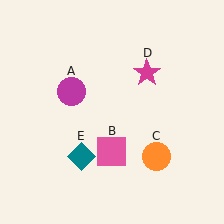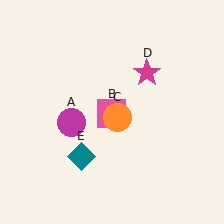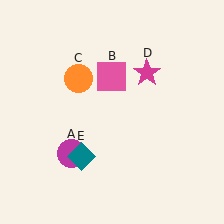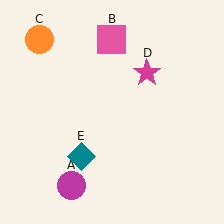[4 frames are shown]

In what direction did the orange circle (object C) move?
The orange circle (object C) moved up and to the left.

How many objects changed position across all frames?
3 objects changed position: magenta circle (object A), pink square (object B), orange circle (object C).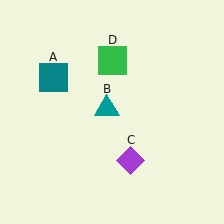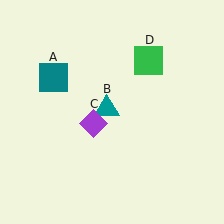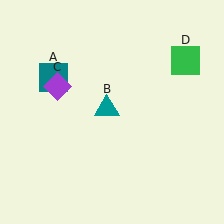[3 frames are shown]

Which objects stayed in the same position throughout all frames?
Teal square (object A) and teal triangle (object B) remained stationary.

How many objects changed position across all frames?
2 objects changed position: purple diamond (object C), green square (object D).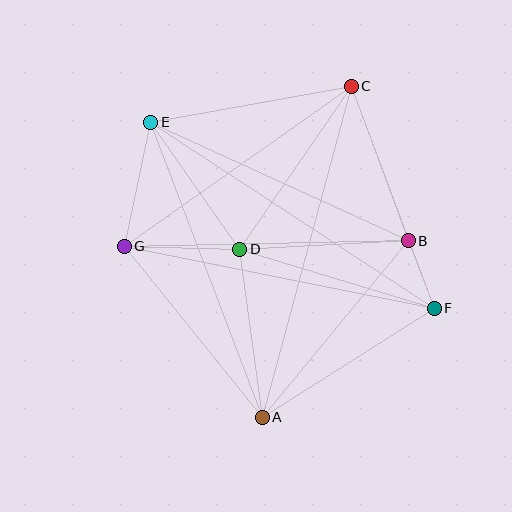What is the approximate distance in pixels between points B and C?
The distance between B and C is approximately 165 pixels.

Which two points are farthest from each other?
Points A and C are farthest from each other.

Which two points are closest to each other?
Points B and F are closest to each other.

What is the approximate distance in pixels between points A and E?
The distance between A and E is approximately 315 pixels.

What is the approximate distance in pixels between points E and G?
The distance between E and G is approximately 127 pixels.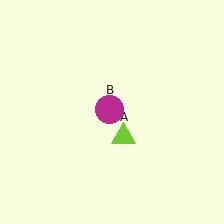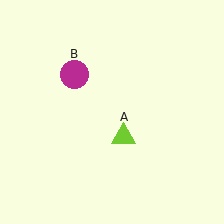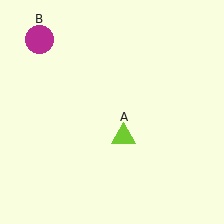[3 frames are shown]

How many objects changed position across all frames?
1 object changed position: magenta circle (object B).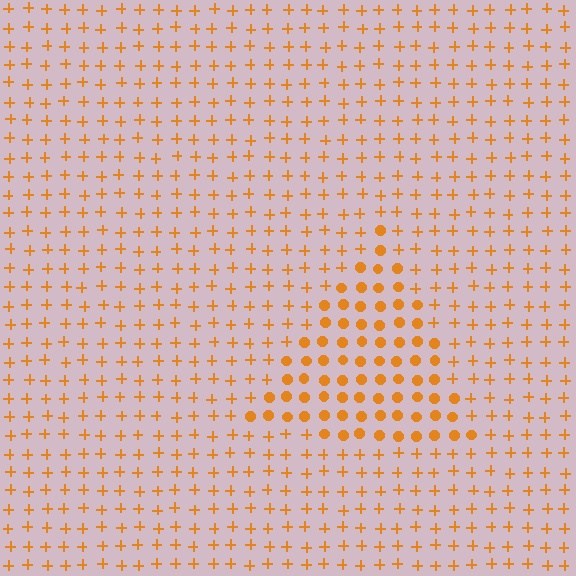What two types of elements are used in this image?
The image uses circles inside the triangle region and plus signs outside it.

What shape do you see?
I see a triangle.